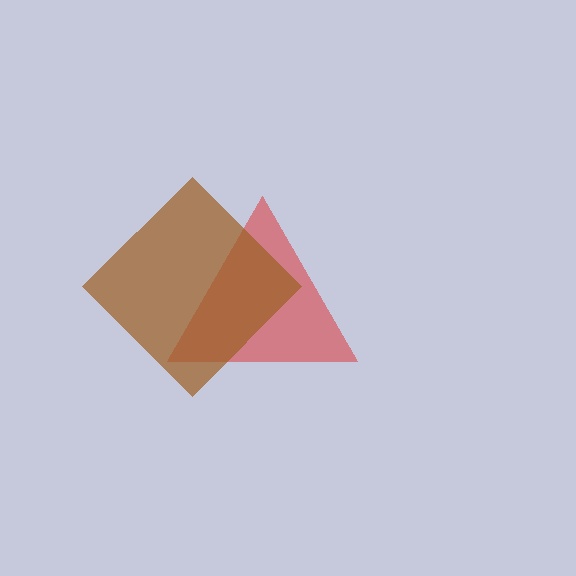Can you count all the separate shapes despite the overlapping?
Yes, there are 2 separate shapes.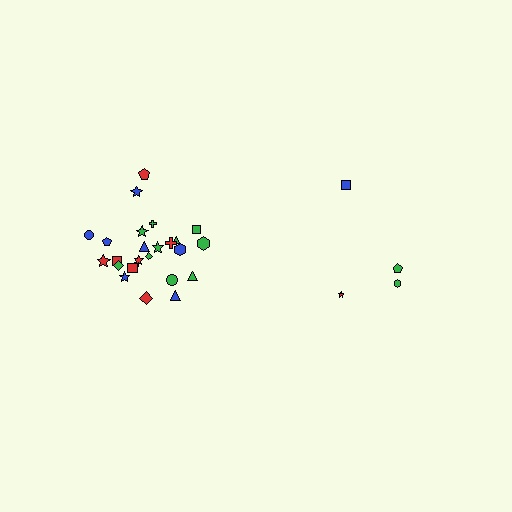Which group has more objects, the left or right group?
The left group.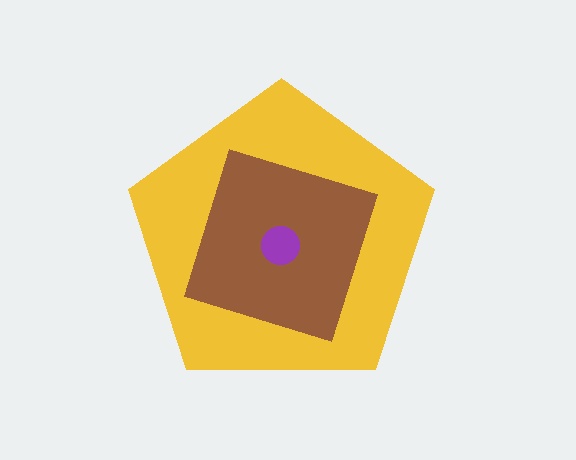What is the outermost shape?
The yellow pentagon.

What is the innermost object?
The purple circle.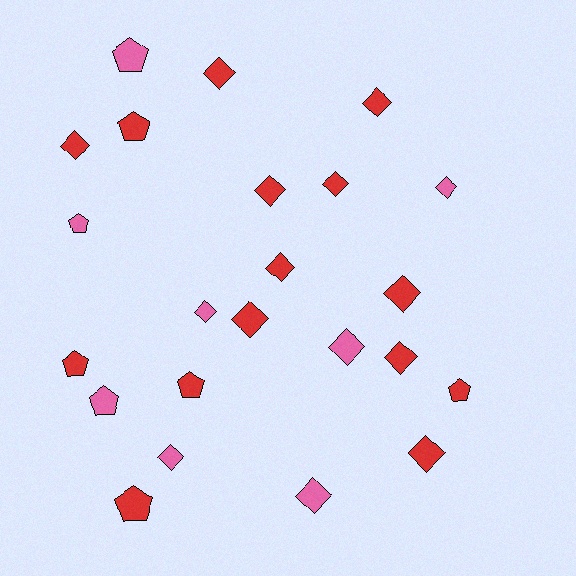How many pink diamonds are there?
There are 5 pink diamonds.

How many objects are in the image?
There are 23 objects.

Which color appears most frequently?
Red, with 15 objects.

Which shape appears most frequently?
Diamond, with 15 objects.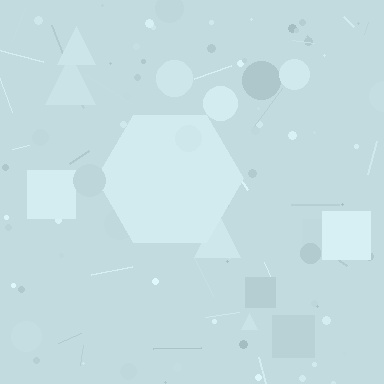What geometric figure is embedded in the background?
A hexagon is embedded in the background.